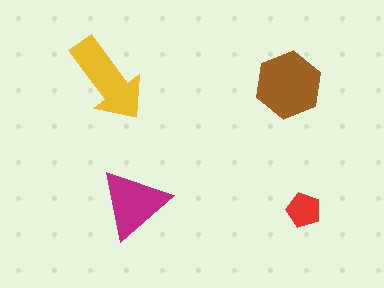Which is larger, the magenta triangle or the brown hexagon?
The brown hexagon.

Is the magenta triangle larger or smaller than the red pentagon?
Larger.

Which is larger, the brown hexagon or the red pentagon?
The brown hexagon.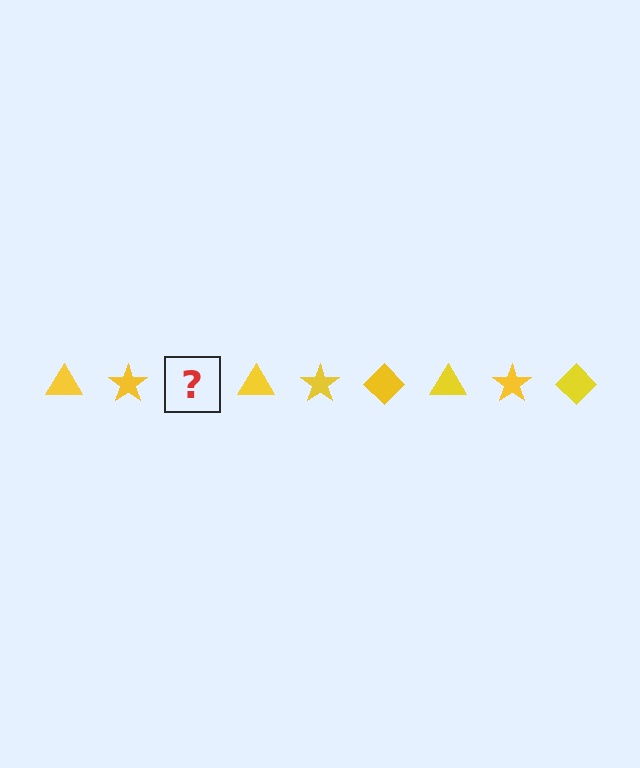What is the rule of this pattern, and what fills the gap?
The rule is that the pattern cycles through triangle, star, diamond shapes in yellow. The gap should be filled with a yellow diamond.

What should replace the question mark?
The question mark should be replaced with a yellow diamond.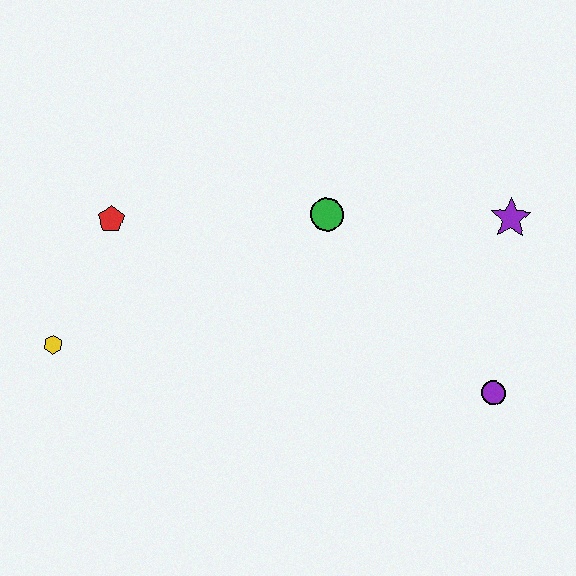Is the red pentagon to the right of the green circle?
No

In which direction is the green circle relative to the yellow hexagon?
The green circle is to the right of the yellow hexagon.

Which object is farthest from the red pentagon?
The purple circle is farthest from the red pentagon.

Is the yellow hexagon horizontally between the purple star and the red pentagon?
No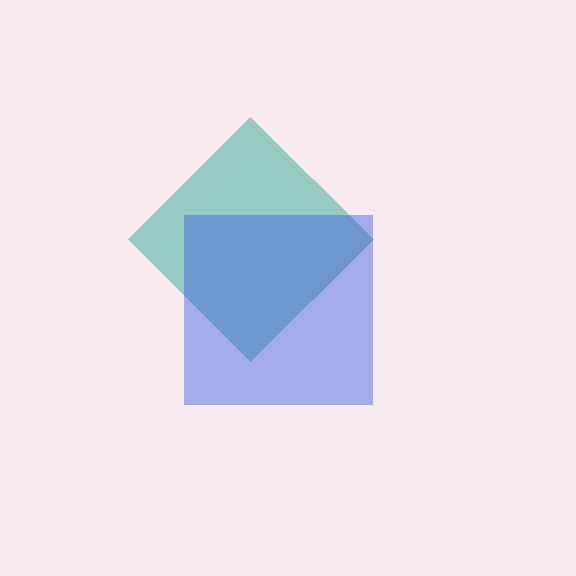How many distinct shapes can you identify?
There are 2 distinct shapes: a teal diamond, a blue square.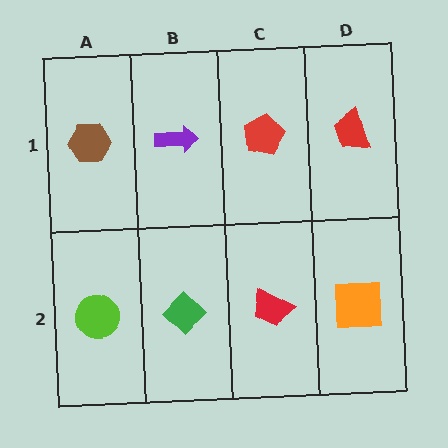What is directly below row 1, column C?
A red trapezoid.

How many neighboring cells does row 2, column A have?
2.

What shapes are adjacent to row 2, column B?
A purple arrow (row 1, column B), a lime circle (row 2, column A), a red trapezoid (row 2, column C).